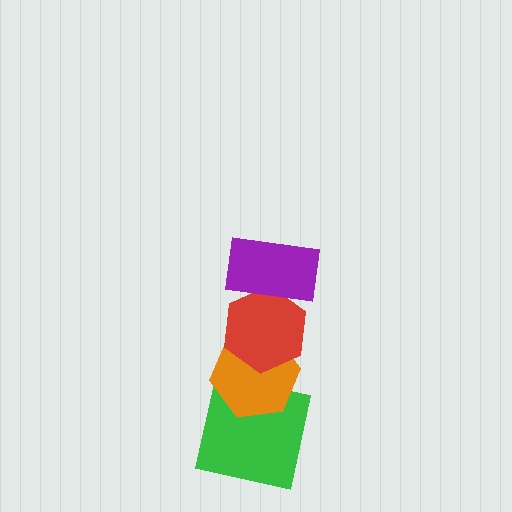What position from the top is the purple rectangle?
The purple rectangle is 1st from the top.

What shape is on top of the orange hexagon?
The red hexagon is on top of the orange hexagon.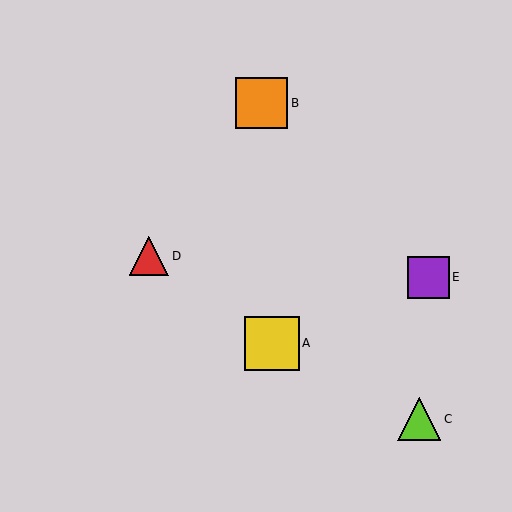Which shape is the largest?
The yellow square (labeled A) is the largest.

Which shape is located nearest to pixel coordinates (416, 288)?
The purple square (labeled E) at (428, 277) is nearest to that location.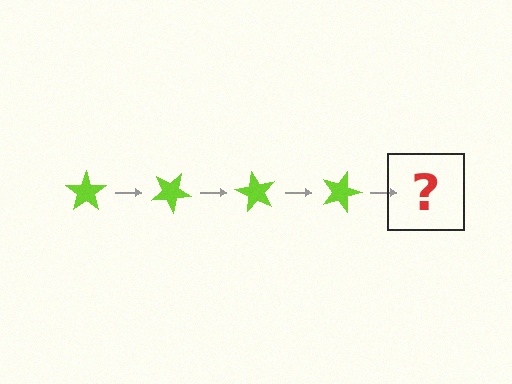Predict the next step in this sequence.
The next step is a lime star rotated 120 degrees.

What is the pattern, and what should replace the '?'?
The pattern is that the star rotates 30 degrees each step. The '?' should be a lime star rotated 120 degrees.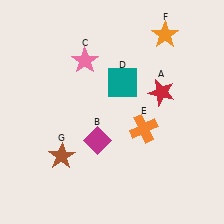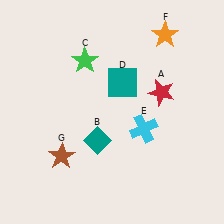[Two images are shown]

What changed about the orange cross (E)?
In Image 1, E is orange. In Image 2, it changed to cyan.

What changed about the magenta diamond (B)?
In Image 1, B is magenta. In Image 2, it changed to teal.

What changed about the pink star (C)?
In Image 1, C is pink. In Image 2, it changed to green.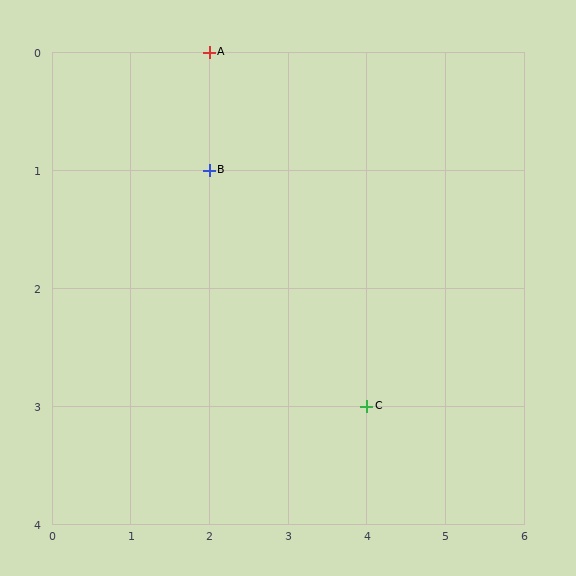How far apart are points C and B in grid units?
Points C and B are 2 columns and 2 rows apart (about 2.8 grid units diagonally).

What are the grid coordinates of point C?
Point C is at grid coordinates (4, 3).